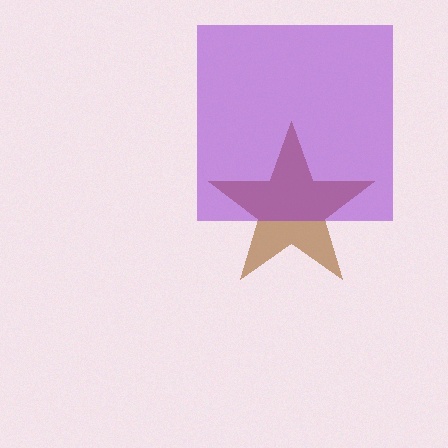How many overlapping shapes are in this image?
There are 2 overlapping shapes in the image.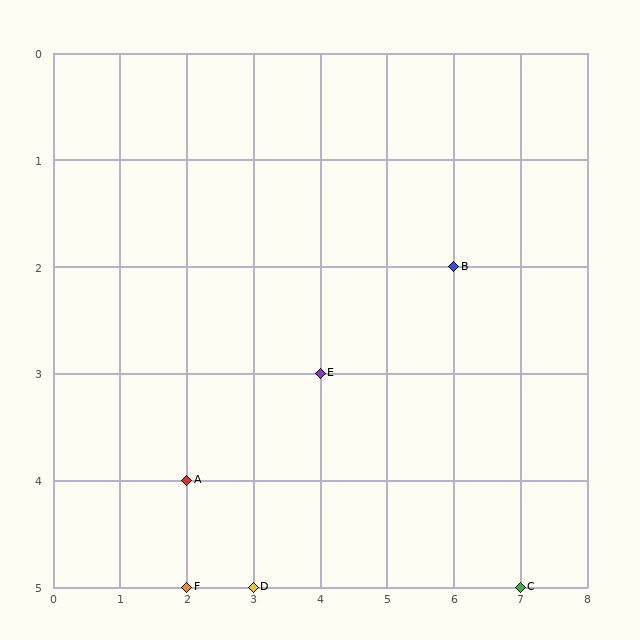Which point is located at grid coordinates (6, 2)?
Point B is at (6, 2).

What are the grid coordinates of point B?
Point B is at grid coordinates (6, 2).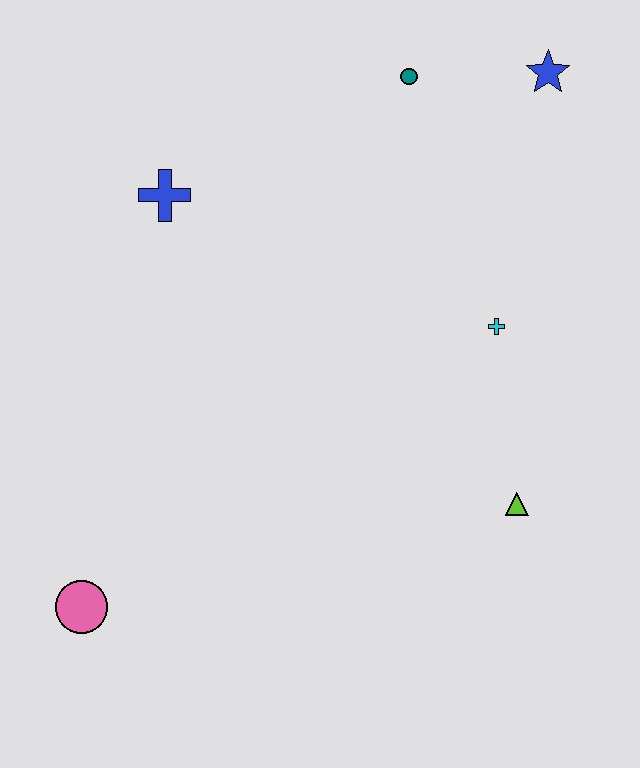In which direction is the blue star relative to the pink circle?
The blue star is above the pink circle.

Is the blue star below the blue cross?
No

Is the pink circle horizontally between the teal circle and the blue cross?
No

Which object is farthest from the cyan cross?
The pink circle is farthest from the cyan cross.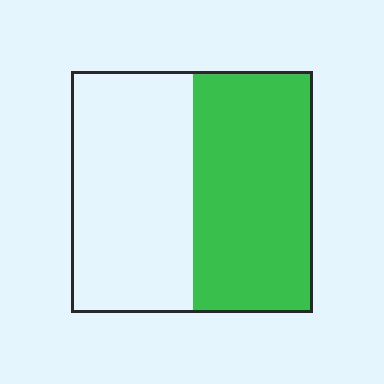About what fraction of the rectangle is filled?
About one half (1/2).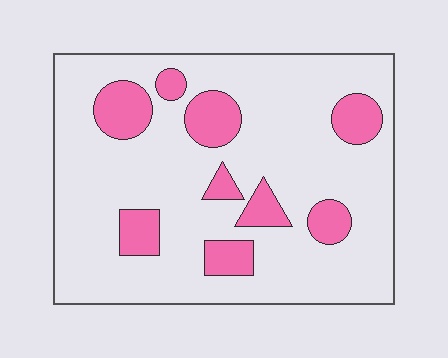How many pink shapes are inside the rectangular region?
9.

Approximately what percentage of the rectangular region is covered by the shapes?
Approximately 20%.